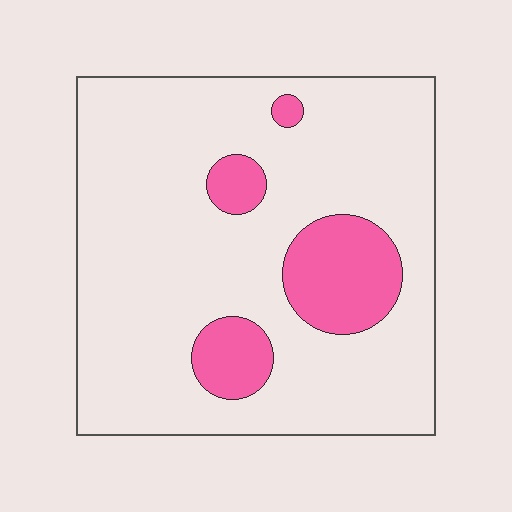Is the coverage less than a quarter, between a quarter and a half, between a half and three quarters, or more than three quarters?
Less than a quarter.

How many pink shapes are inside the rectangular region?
4.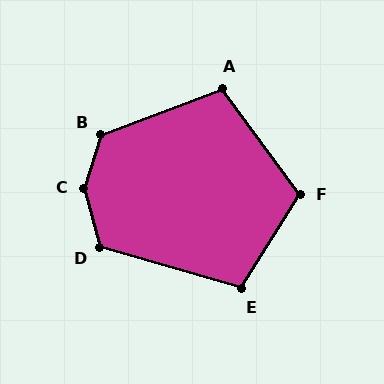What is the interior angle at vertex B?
Approximately 128 degrees (obtuse).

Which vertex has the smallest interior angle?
A, at approximately 105 degrees.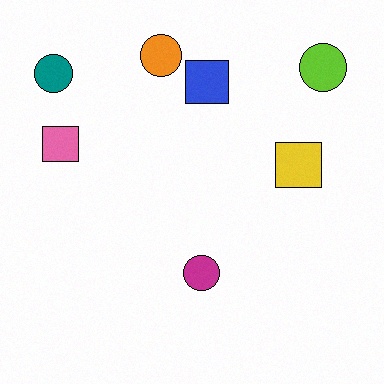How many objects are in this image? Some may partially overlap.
There are 7 objects.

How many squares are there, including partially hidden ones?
There are 3 squares.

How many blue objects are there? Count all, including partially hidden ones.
There is 1 blue object.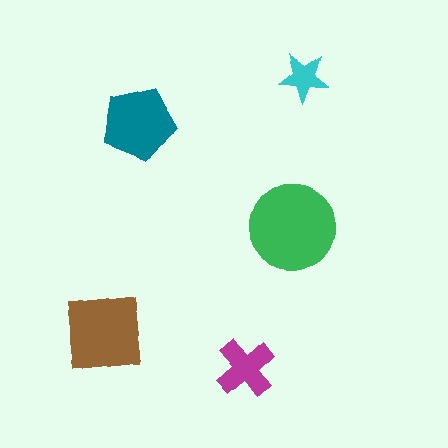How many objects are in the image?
There are 5 objects in the image.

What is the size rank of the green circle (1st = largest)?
1st.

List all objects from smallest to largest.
The cyan star, the magenta cross, the teal pentagon, the brown square, the green circle.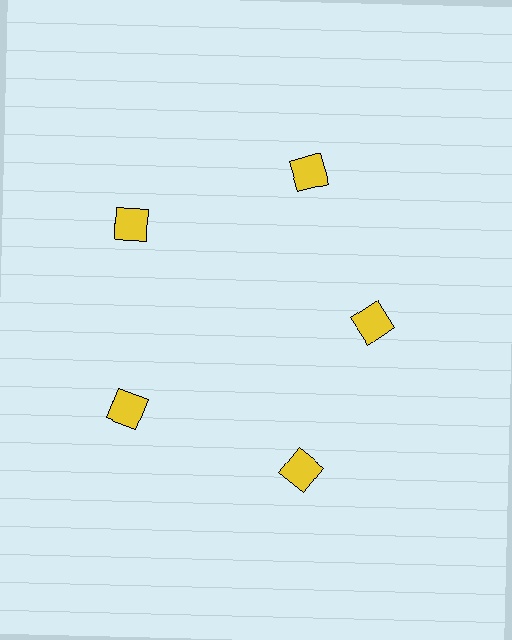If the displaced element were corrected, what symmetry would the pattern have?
It would have 5-fold rotational symmetry — the pattern would map onto itself every 72 degrees.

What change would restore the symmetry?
The symmetry would be restored by moving it outward, back onto the ring so that all 5 squares sit at equal angles and equal distance from the center.